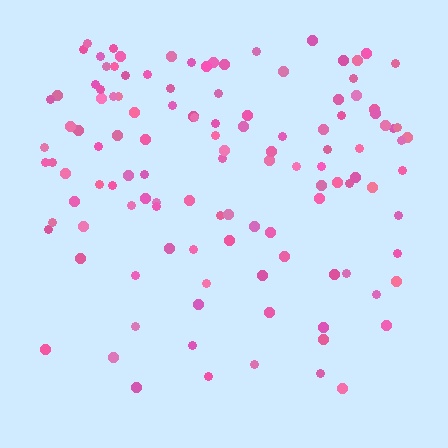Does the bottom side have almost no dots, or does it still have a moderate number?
Still a moderate number, just noticeably fewer than the top.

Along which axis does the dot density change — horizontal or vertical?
Vertical.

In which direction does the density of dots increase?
From bottom to top, with the top side densest.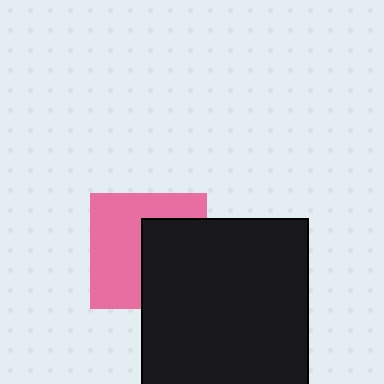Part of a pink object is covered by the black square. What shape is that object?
It is a square.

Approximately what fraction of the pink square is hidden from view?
Roughly 44% of the pink square is hidden behind the black square.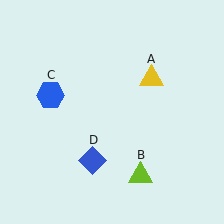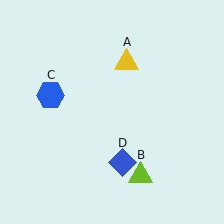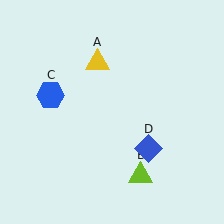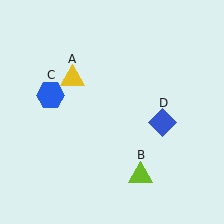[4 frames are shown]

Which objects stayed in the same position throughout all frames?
Lime triangle (object B) and blue hexagon (object C) remained stationary.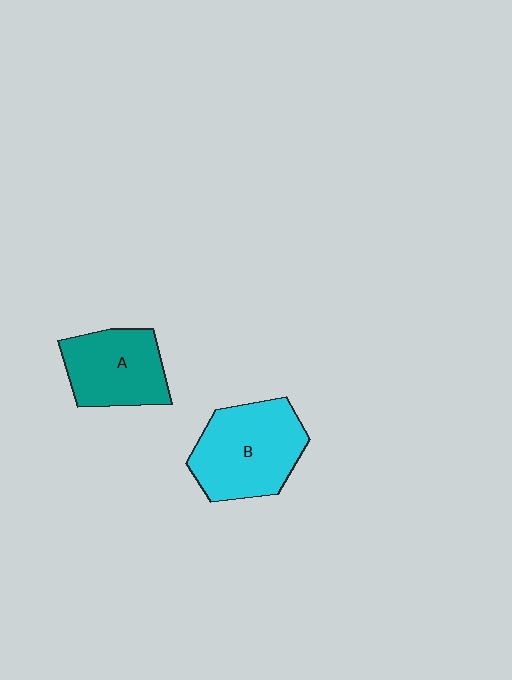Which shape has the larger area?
Shape B (cyan).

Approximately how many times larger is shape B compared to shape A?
Approximately 1.3 times.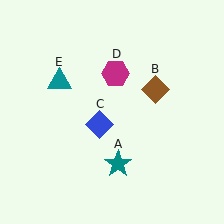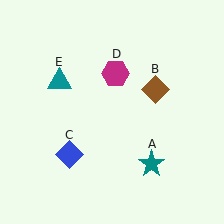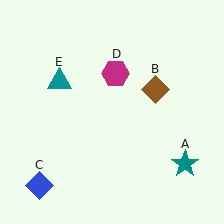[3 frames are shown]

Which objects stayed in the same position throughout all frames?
Brown diamond (object B) and magenta hexagon (object D) and teal triangle (object E) remained stationary.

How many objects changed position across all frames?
2 objects changed position: teal star (object A), blue diamond (object C).